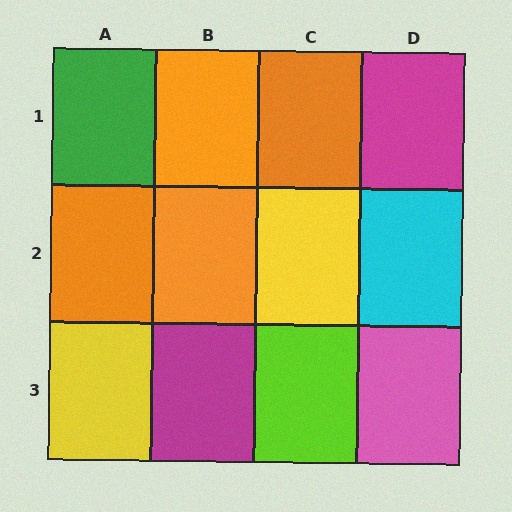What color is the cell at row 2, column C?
Yellow.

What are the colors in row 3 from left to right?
Yellow, magenta, lime, pink.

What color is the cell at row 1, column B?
Orange.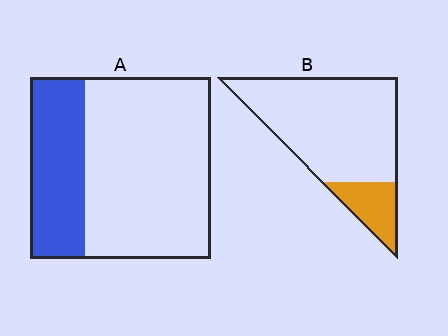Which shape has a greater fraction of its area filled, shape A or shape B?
Shape A.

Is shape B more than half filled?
No.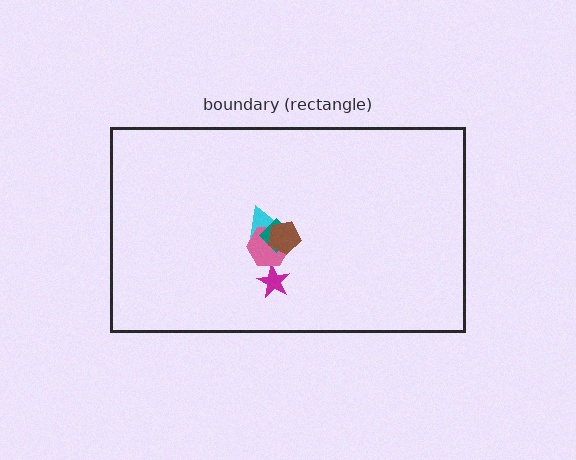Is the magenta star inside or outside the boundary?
Inside.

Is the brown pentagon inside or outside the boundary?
Inside.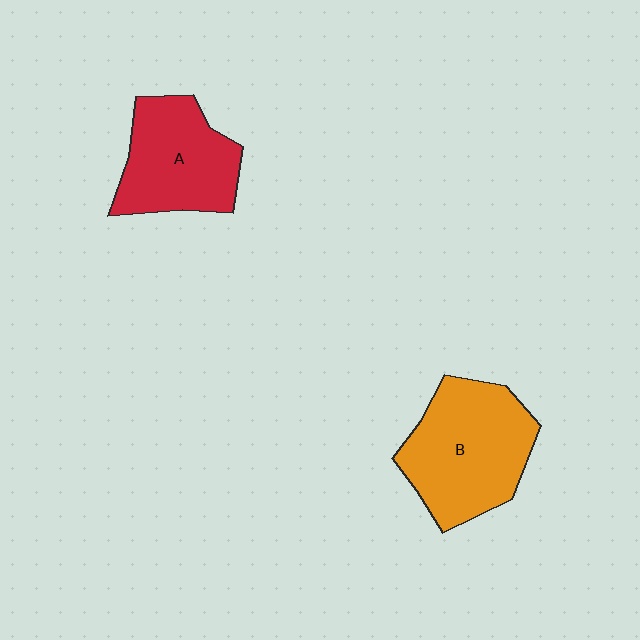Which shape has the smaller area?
Shape A (red).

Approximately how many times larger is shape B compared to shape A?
Approximately 1.2 times.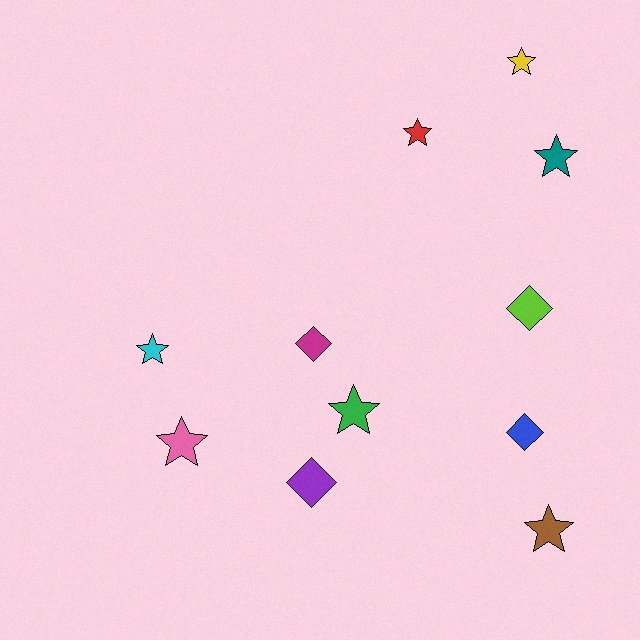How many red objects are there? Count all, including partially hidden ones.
There is 1 red object.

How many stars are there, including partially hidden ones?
There are 7 stars.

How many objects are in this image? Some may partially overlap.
There are 11 objects.